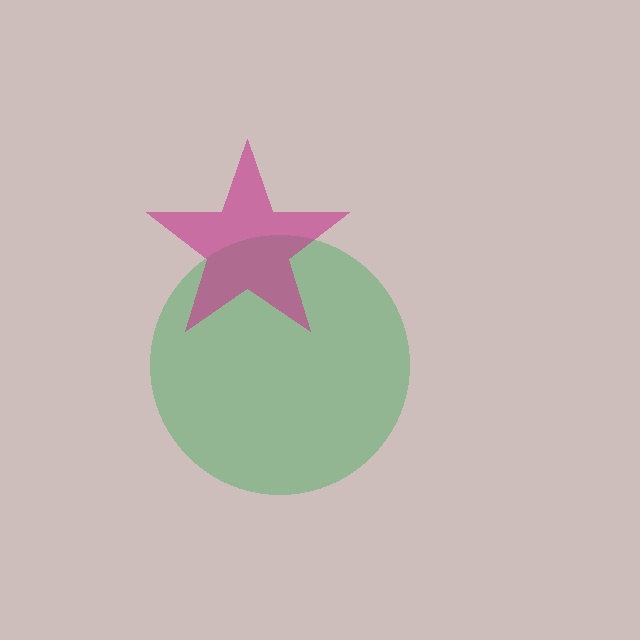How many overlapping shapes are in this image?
There are 2 overlapping shapes in the image.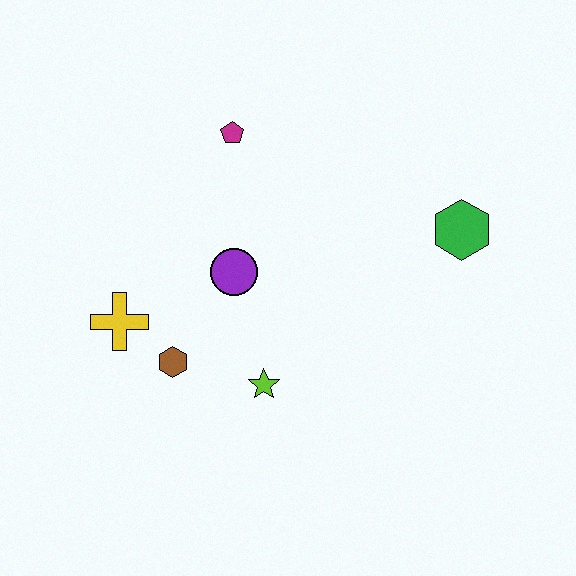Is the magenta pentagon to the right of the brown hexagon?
Yes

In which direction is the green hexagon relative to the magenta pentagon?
The green hexagon is to the right of the magenta pentagon.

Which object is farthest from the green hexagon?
The yellow cross is farthest from the green hexagon.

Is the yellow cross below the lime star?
No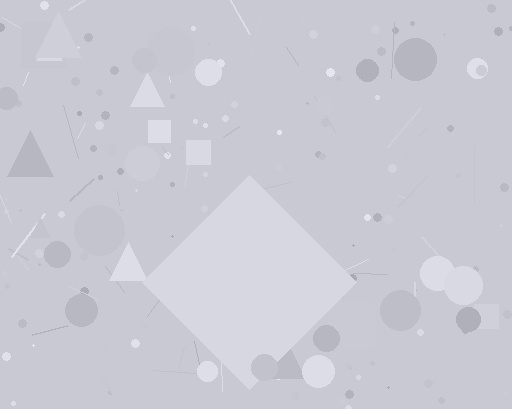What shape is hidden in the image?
A diamond is hidden in the image.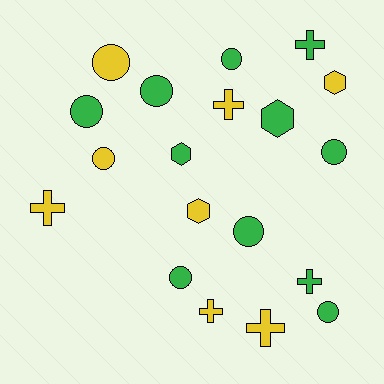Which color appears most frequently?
Green, with 11 objects.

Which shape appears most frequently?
Circle, with 9 objects.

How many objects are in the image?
There are 19 objects.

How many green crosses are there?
There are 2 green crosses.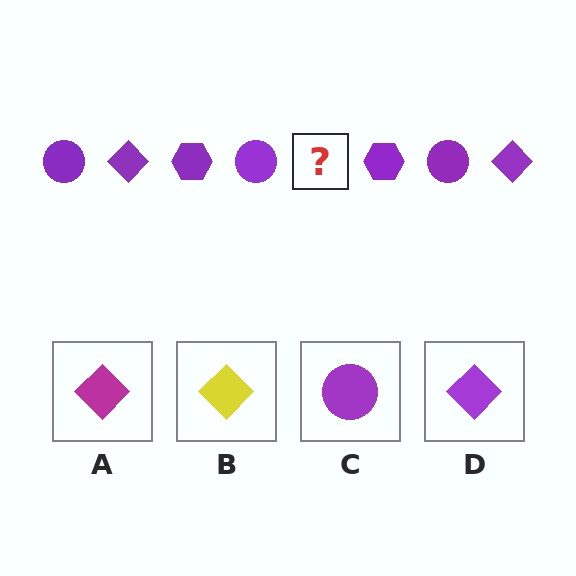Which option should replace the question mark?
Option D.